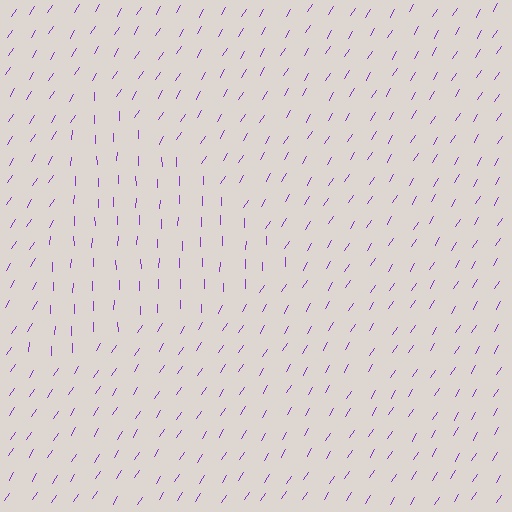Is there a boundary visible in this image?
Yes, there is a texture boundary formed by a change in line orientation.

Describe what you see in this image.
The image is filled with small purple line segments. A triangle region in the image has lines oriented differently from the surrounding lines, creating a visible texture boundary.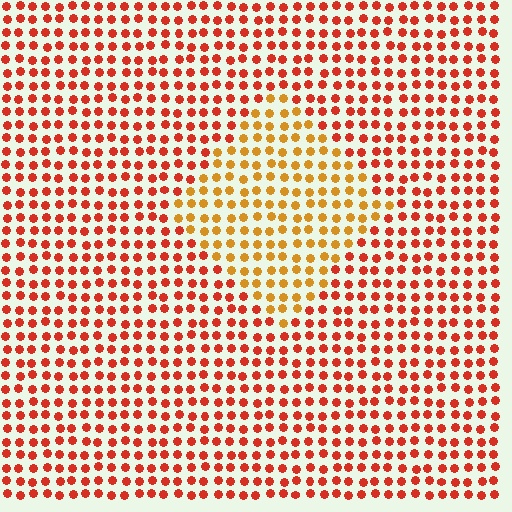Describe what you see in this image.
The image is filled with small red elements in a uniform arrangement. A diamond-shaped region is visible where the elements are tinted to a slightly different hue, forming a subtle color boundary.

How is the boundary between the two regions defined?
The boundary is defined purely by a slight shift in hue (about 33 degrees). Spacing, size, and orientation are identical on both sides.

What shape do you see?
I see a diamond.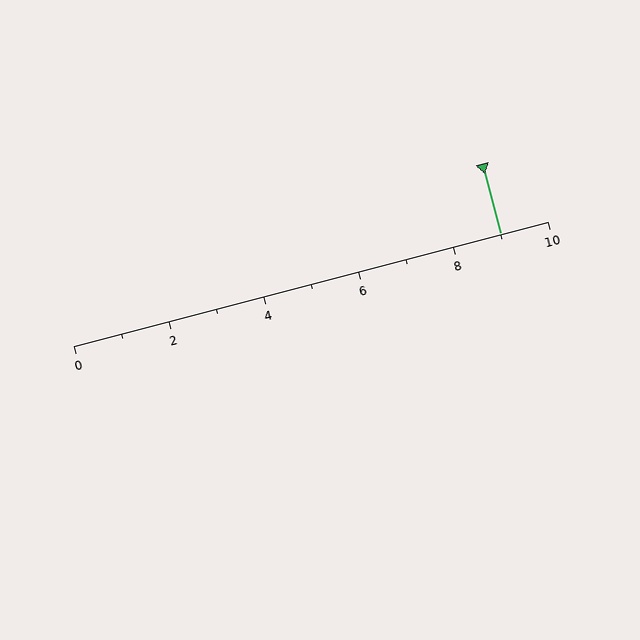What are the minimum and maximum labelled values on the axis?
The axis runs from 0 to 10.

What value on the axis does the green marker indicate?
The marker indicates approximately 9.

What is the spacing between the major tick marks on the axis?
The major ticks are spaced 2 apart.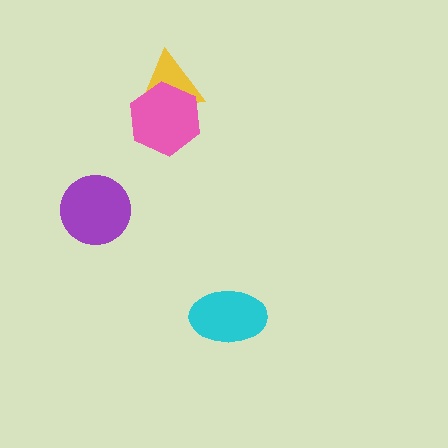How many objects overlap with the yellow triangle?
1 object overlaps with the yellow triangle.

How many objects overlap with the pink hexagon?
1 object overlaps with the pink hexagon.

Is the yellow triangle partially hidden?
Yes, it is partially covered by another shape.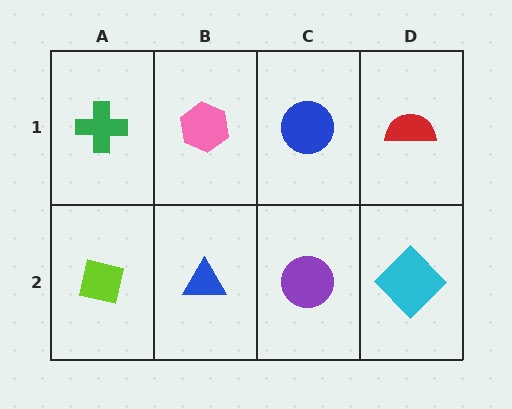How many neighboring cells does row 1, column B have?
3.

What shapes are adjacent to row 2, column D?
A red semicircle (row 1, column D), a purple circle (row 2, column C).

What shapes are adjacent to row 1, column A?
A lime square (row 2, column A), a pink hexagon (row 1, column B).